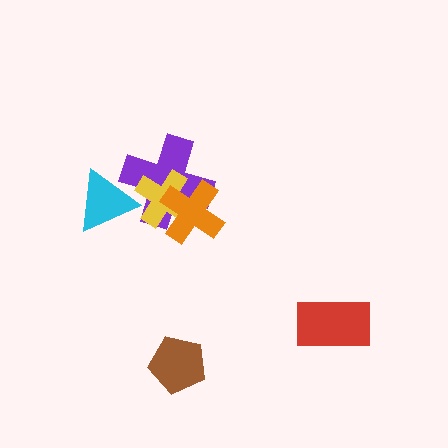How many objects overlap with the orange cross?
2 objects overlap with the orange cross.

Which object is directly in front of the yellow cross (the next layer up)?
The cyan triangle is directly in front of the yellow cross.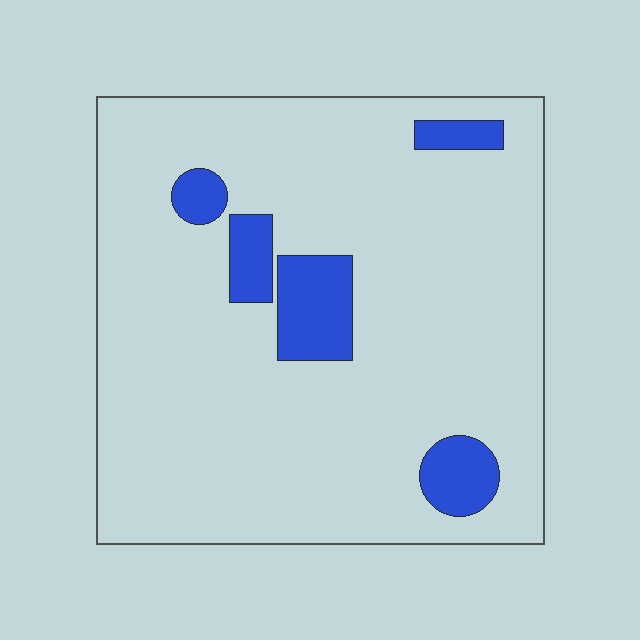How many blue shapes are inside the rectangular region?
5.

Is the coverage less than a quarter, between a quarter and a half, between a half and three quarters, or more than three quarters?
Less than a quarter.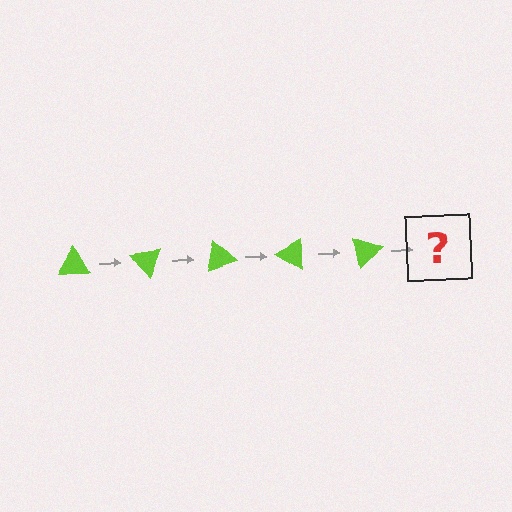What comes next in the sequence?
The next element should be a lime triangle rotated 250 degrees.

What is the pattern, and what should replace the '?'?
The pattern is that the triangle rotates 50 degrees each step. The '?' should be a lime triangle rotated 250 degrees.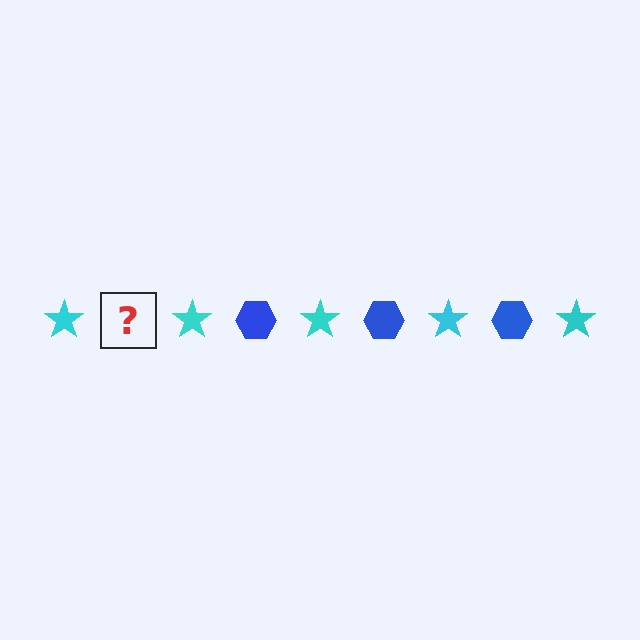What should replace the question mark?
The question mark should be replaced with a blue hexagon.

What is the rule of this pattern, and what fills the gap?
The rule is that the pattern alternates between cyan star and blue hexagon. The gap should be filled with a blue hexagon.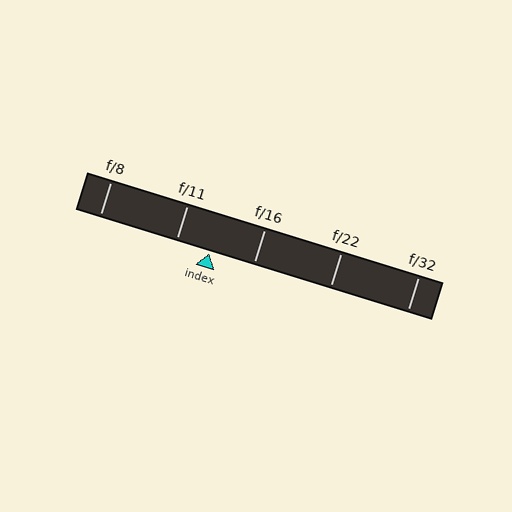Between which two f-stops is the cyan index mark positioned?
The index mark is between f/11 and f/16.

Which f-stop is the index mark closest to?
The index mark is closest to f/11.